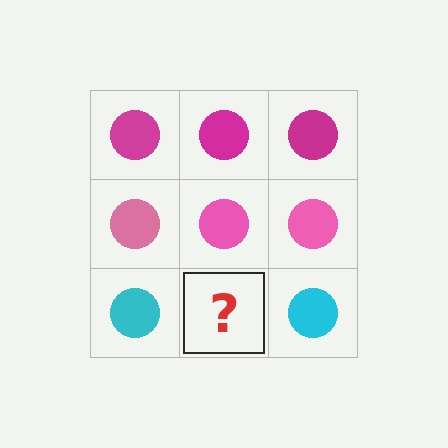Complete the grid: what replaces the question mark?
The question mark should be replaced with a cyan circle.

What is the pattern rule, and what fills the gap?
The rule is that each row has a consistent color. The gap should be filled with a cyan circle.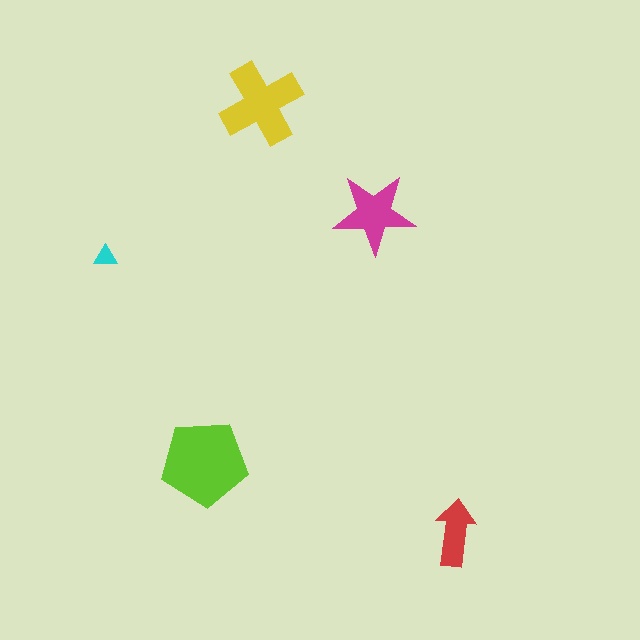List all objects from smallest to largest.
The cyan triangle, the red arrow, the magenta star, the yellow cross, the lime pentagon.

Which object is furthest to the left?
The cyan triangle is leftmost.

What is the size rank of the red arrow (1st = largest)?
4th.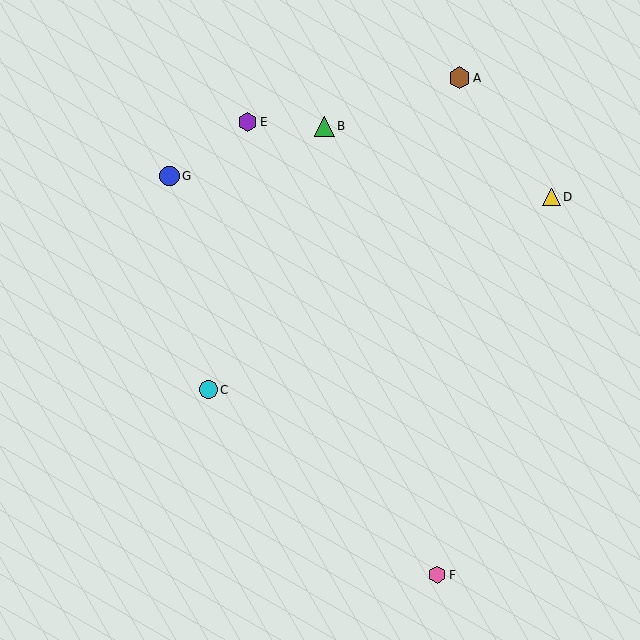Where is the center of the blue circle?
The center of the blue circle is at (170, 176).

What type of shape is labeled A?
Shape A is a brown hexagon.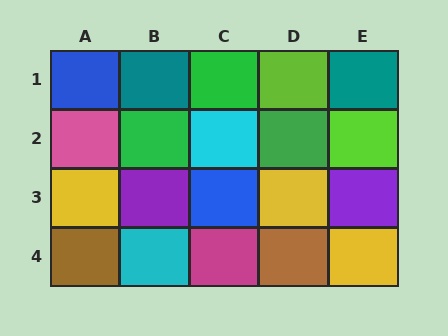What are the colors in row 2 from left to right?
Pink, green, cyan, green, lime.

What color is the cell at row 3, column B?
Purple.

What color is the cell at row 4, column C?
Magenta.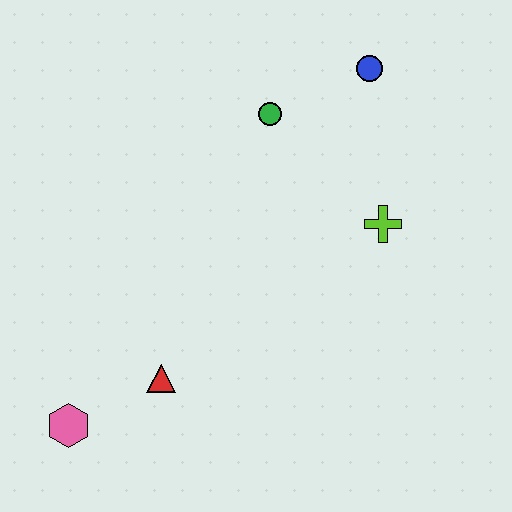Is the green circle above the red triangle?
Yes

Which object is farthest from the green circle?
The pink hexagon is farthest from the green circle.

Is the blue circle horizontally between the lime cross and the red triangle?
Yes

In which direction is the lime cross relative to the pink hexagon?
The lime cross is to the right of the pink hexagon.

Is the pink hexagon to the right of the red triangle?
No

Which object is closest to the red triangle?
The pink hexagon is closest to the red triangle.